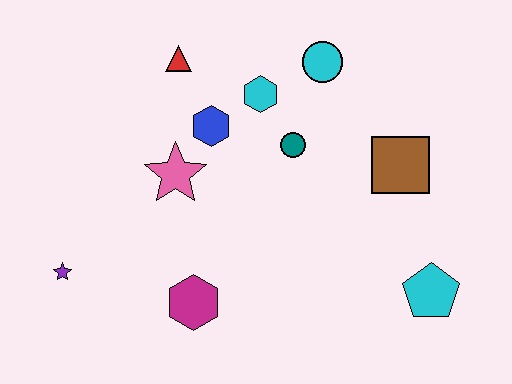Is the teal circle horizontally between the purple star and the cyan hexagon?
No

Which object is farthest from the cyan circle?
The purple star is farthest from the cyan circle.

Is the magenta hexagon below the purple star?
Yes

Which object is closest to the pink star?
The blue hexagon is closest to the pink star.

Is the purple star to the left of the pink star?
Yes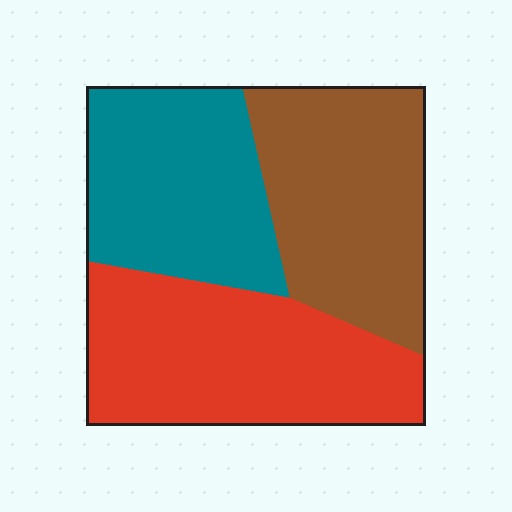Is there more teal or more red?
Red.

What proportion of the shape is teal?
Teal takes up about one third (1/3) of the shape.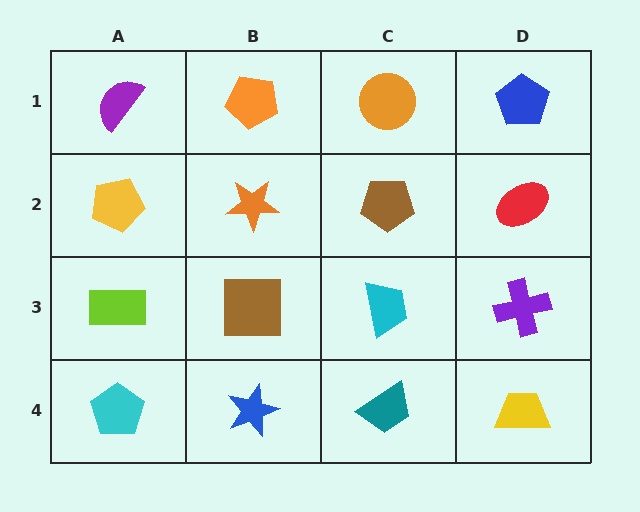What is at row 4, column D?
A yellow trapezoid.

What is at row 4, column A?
A cyan pentagon.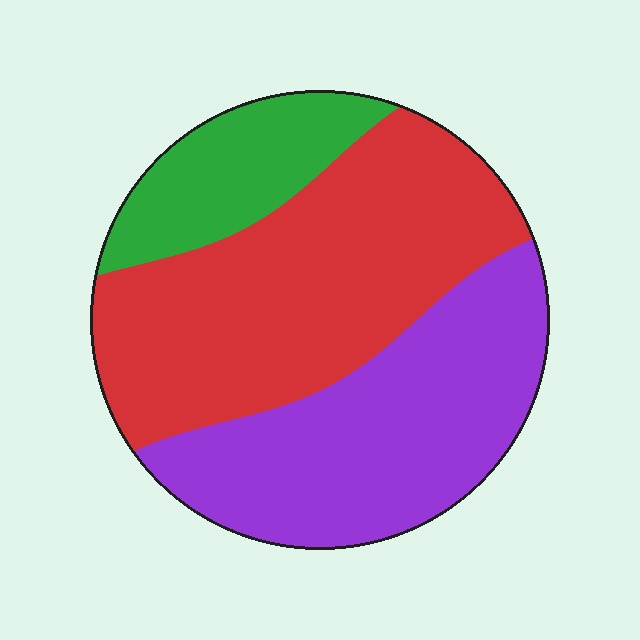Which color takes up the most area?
Red, at roughly 45%.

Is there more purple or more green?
Purple.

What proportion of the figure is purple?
Purple takes up about three eighths (3/8) of the figure.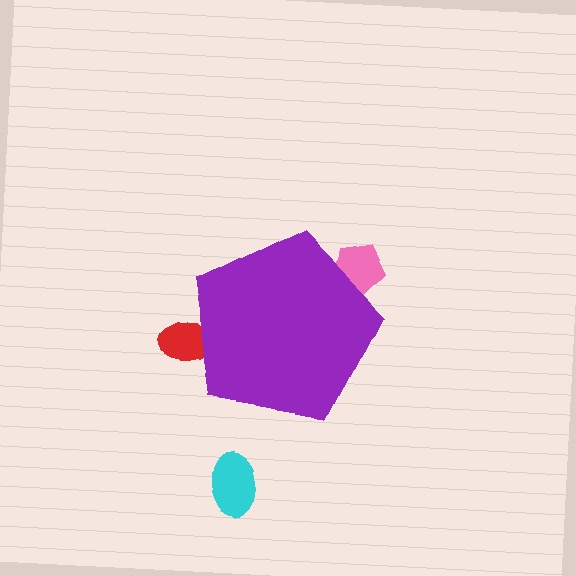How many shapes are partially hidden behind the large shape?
2 shapes are partially hidden.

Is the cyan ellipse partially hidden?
No, the cyan ellipse is fully visible.